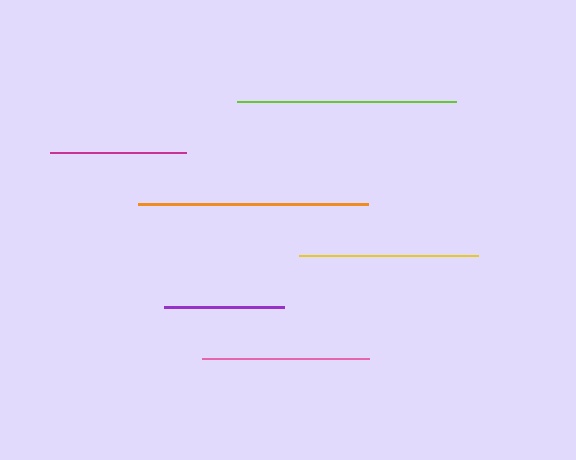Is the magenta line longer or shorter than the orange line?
The orange line is longer than the magenta line.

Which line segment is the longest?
The orange line is the longest at approximately 230 pixels.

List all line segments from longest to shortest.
From longest to shortest: orange, lime, yellow, pink, magenta, purple.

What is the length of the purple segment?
The purple segment is approximately 121 pixels long.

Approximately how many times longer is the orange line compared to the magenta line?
The orange line is approximately 1.7 times the length of the magenta line.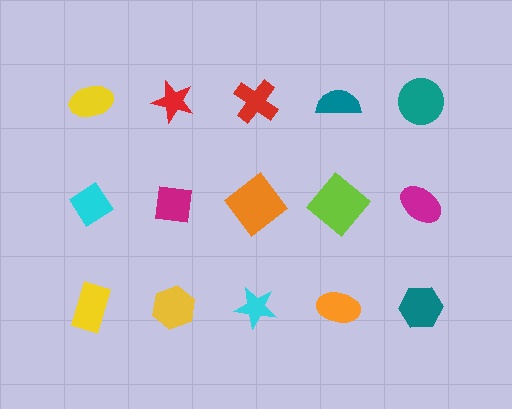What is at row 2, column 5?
A magenta ellipse.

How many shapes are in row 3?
5 shapes.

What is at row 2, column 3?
An orange diamond.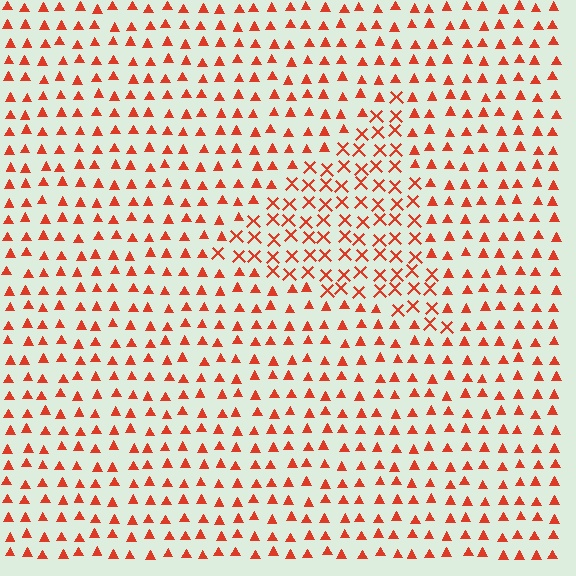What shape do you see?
I see a triangle.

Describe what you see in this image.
The image is filled with small red elements arranged in a uniform grid. A triangle-shaped region contains X marks, while the surrounding area contains triangles. The boundary is defined purely by the change in element shape.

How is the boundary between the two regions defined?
The boundary is defined by a change in element shape: X marks inside vs. triangles outside. All elements share the same color and spacing.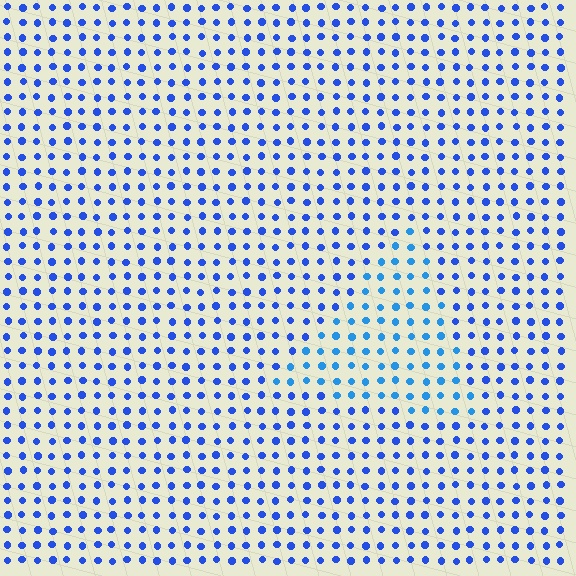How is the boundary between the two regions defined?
The boundary is defined purely by a slight shift in hue (about 22 degrees). Spacing, size, and orientation are identical on both sides.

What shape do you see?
I see a triangle.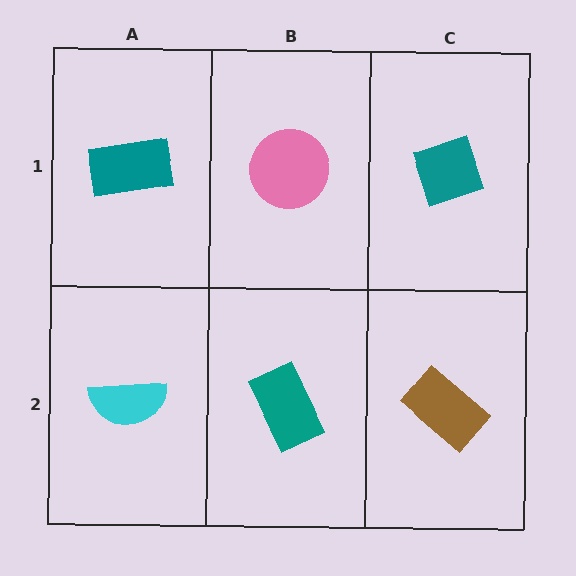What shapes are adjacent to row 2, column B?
A pink circle (row 1, column B), a cyan semicircle (row 2, column A), a brown rectangle (row 2, column C).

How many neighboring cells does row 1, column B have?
3.